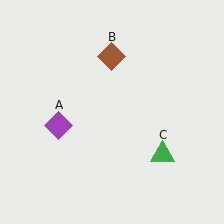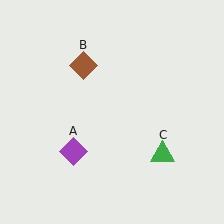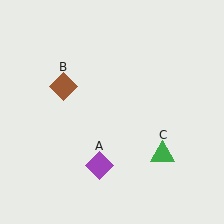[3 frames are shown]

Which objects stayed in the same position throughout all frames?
Green triangle (object C) remained stationary.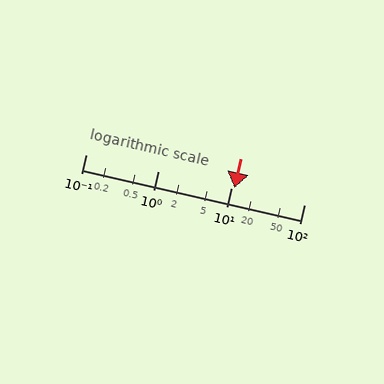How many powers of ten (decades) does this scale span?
The scale spans 3 decades, from 0.1 to 100.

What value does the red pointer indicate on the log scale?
The pointer indicates approximately 11.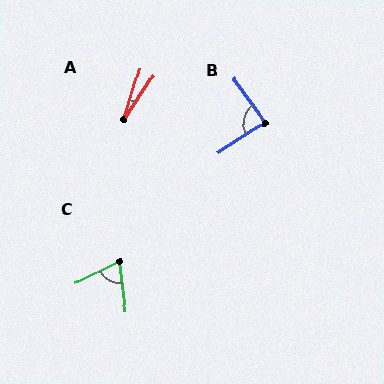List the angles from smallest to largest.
A (17°), C (71°), B (88°).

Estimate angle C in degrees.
Approximately 71 degrees.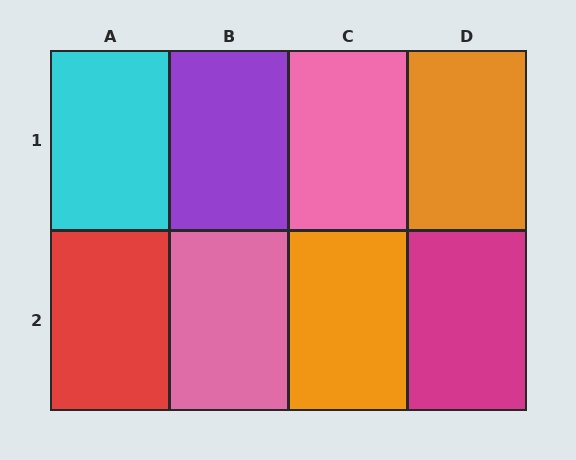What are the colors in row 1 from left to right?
Cyan, purple, pink, orange.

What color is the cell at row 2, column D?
Magenta.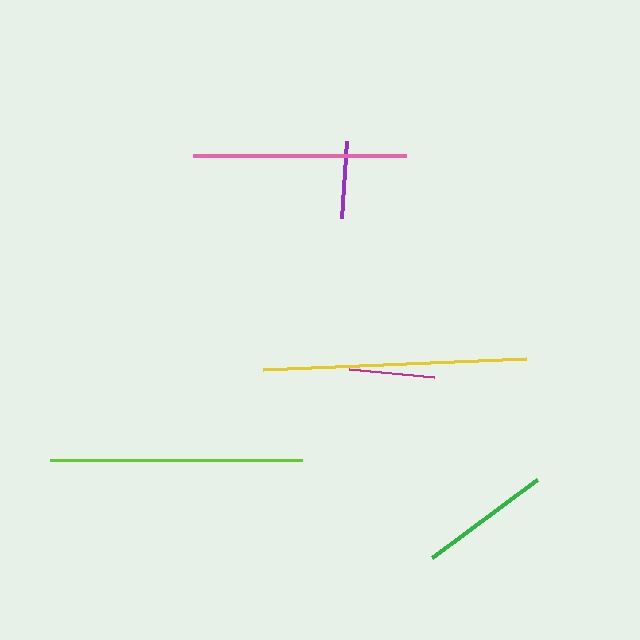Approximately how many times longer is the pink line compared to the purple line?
The pink line is approximately 2.8 times the length of the purple line.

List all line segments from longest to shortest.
From longest to shortest: yellow, lime, pink, green, magenta, purple.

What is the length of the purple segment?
The purple segment is approximately 77 pixels long.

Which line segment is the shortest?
The purple line is the shortest at approximately 77 pixels.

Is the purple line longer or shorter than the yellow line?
The yellow line is longer than the purple line.